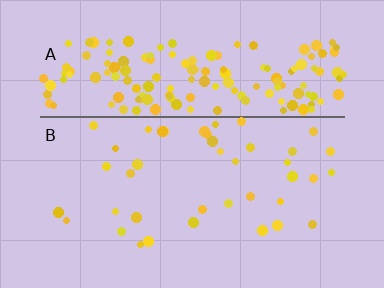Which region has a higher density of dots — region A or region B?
A (the top).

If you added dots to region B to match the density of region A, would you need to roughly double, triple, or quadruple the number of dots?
Approximately quadruple.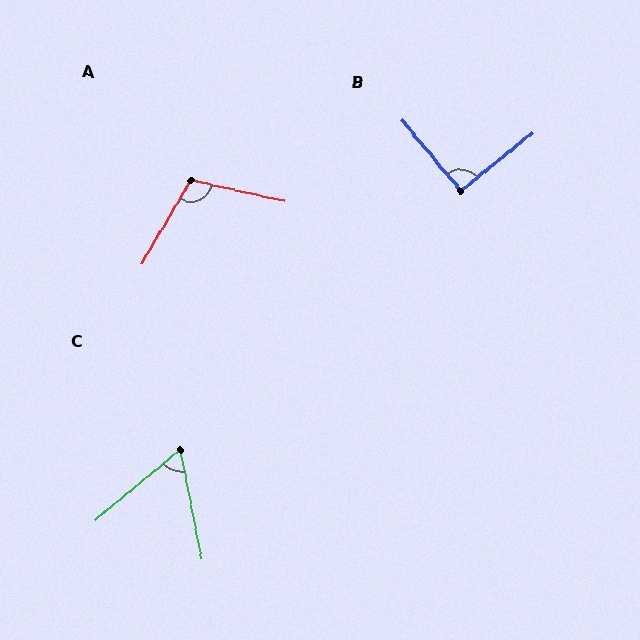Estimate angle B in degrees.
Approximately 91 degrees.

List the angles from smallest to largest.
C (61°), B (91°), A (108°).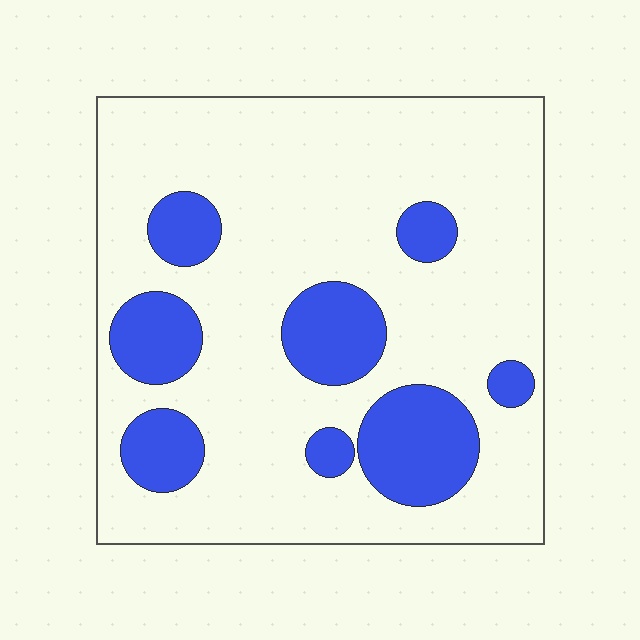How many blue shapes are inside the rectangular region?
8.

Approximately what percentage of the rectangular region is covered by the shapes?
Approximately 20%.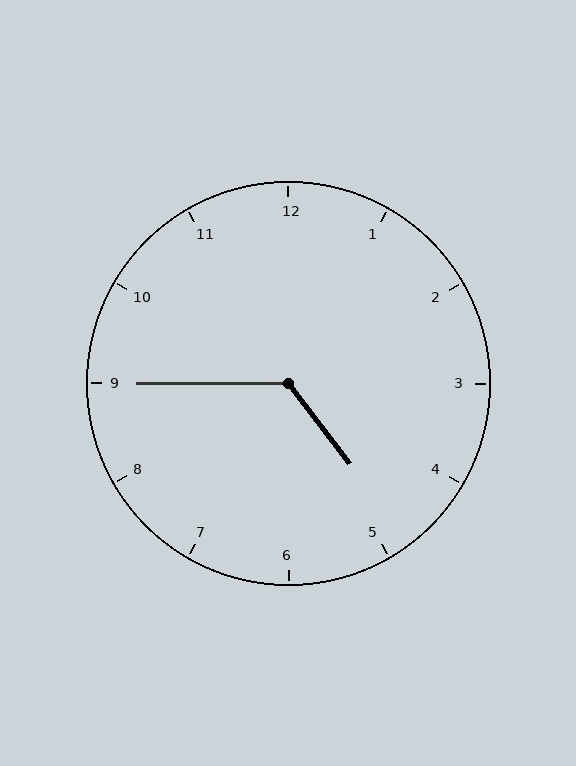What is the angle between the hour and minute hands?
Approximately 128 degrees.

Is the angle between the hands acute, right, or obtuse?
It is obtuse.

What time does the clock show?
4:45.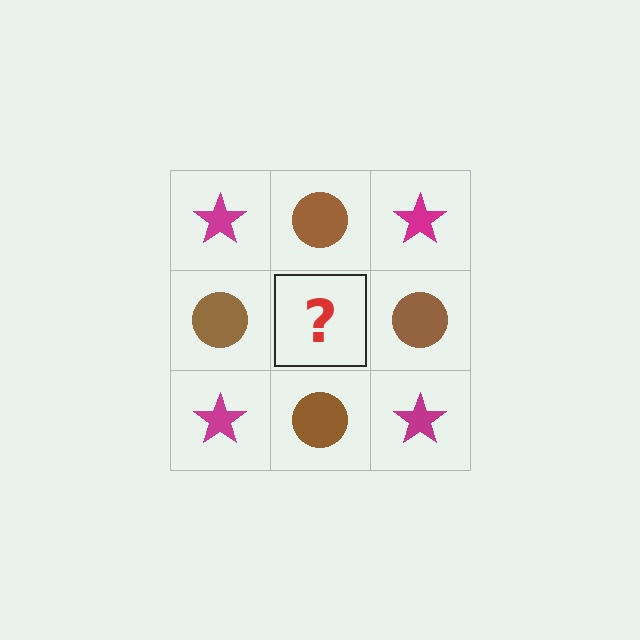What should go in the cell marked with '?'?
The missing cell should contain a magenta star.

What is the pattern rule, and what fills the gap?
The rule is that it alternates magenta star and brown circle in a checkerboard pattern. The gap should be filled with a magenta star.